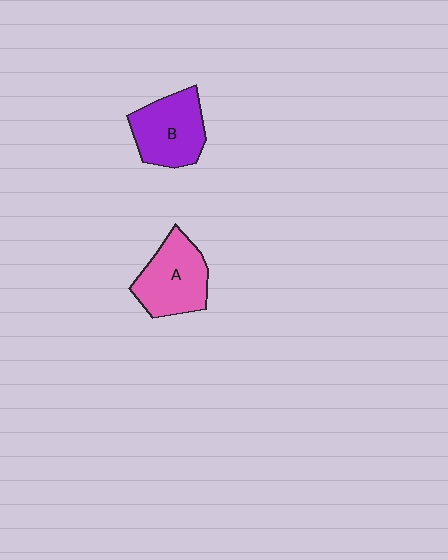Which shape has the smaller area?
Shape B (purple).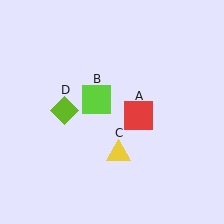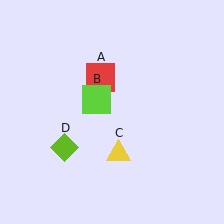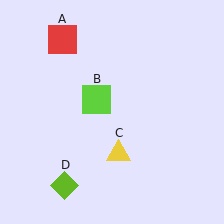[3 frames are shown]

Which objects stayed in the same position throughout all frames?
Lime square (object B) and yellow triangle (object C) remained stationary.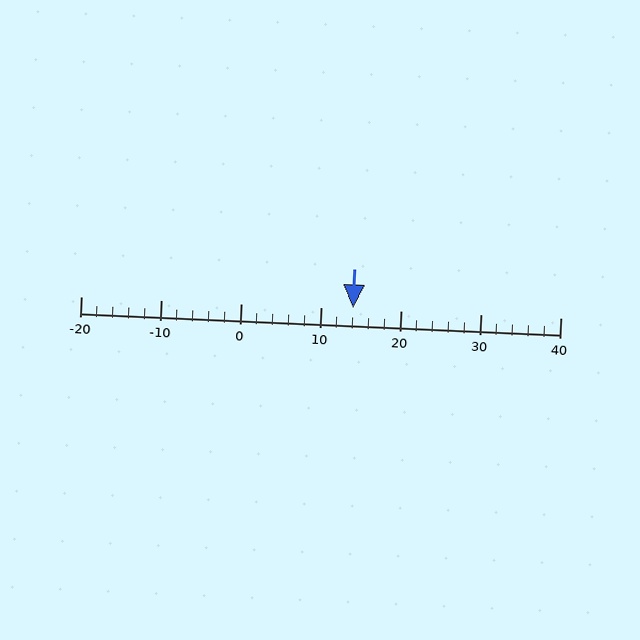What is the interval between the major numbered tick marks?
The major tick marks are spaced 10 units apart.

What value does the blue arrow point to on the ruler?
The blue arrow points to approximately 14.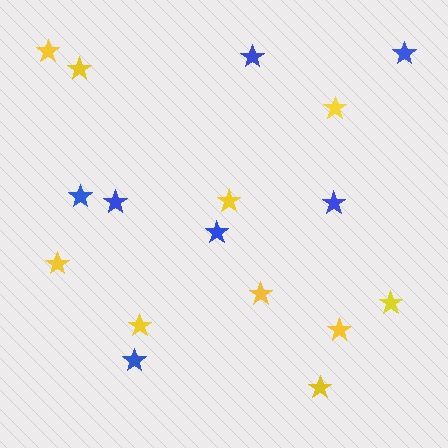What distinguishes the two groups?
There are 2 groups: one group of blue stars (7) and one group of yellow stars (10).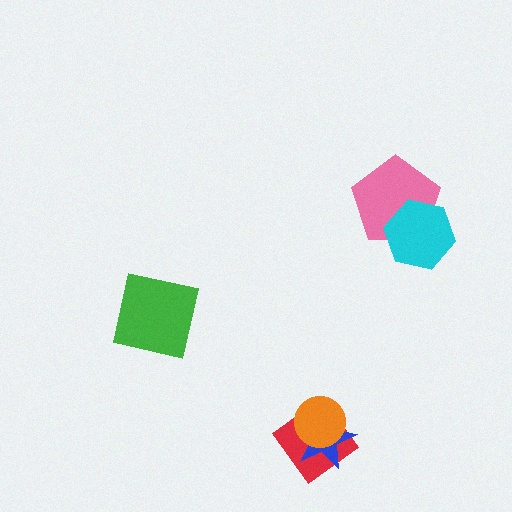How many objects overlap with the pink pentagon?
1 object overlaps with the pink pentagon.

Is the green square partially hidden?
No, no other shape covers it.